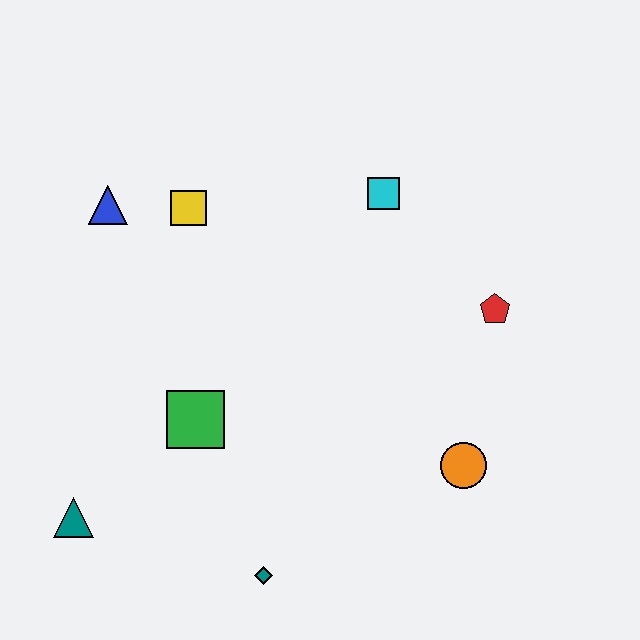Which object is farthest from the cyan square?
The teal triangle is farthest from the cyan square.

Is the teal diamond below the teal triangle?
Yes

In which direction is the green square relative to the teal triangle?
The green square is to the right of the teal triangle.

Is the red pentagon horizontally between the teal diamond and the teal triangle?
No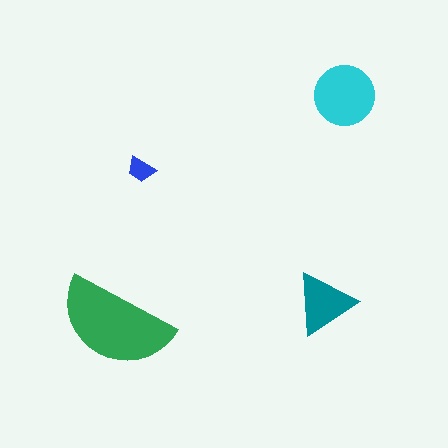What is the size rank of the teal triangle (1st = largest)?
3rd.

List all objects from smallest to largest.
The blue trapezoid, the teal triangle, the cyan circle, the green semicircle.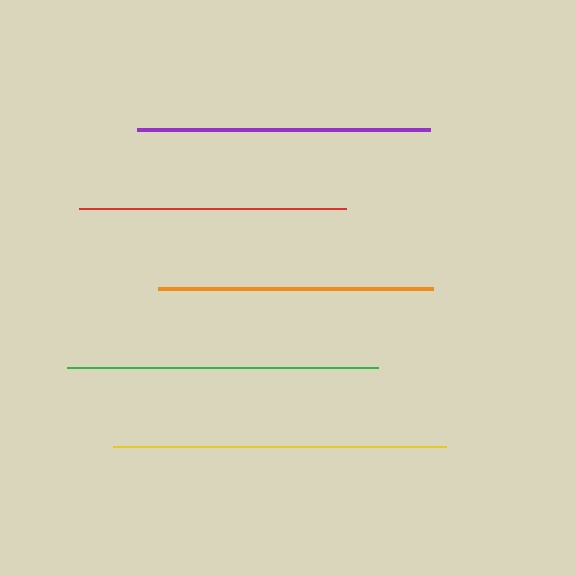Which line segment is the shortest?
The red line is the shortest at approximately 268 pixels.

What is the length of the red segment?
The red segment is approximately 268 pixels long.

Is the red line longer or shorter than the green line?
The green line is longer than the red line.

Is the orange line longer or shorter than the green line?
The green line is longer than the orange line.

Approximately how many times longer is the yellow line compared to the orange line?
The yellow line is approximately 1.2 times the length of the orange line.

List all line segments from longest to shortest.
From longest to shortest: yellow, green, purple, orange, red.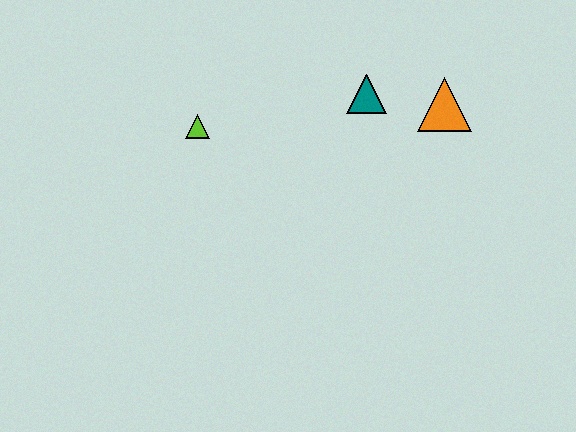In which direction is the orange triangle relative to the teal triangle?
The orange triangle is to the right of the teal triangle.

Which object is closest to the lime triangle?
The teal triangle is closest to the lime triangle.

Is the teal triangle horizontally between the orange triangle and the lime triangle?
Yes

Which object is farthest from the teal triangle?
The lime triangle is farthest from the teal triangle.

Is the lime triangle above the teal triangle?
No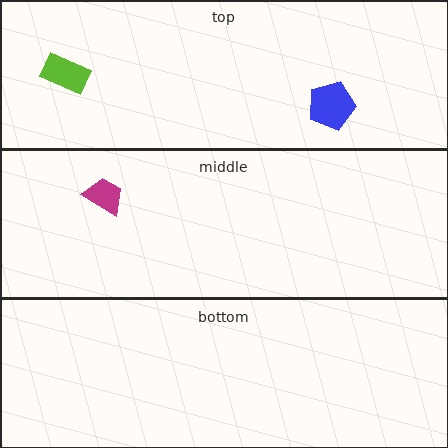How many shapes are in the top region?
2.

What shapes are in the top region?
The blue pentagon, the lime rectangle.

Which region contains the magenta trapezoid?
The middle region.